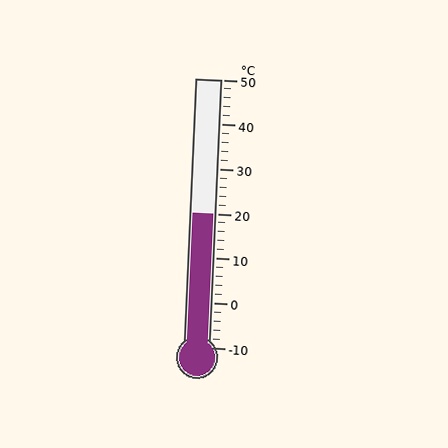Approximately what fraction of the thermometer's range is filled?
The thermometer is filled to approximately 50% of its range.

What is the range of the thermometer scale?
The thermometer scale ranges from -10°C to 50°C.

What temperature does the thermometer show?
The thermometer shows approximately 20°C.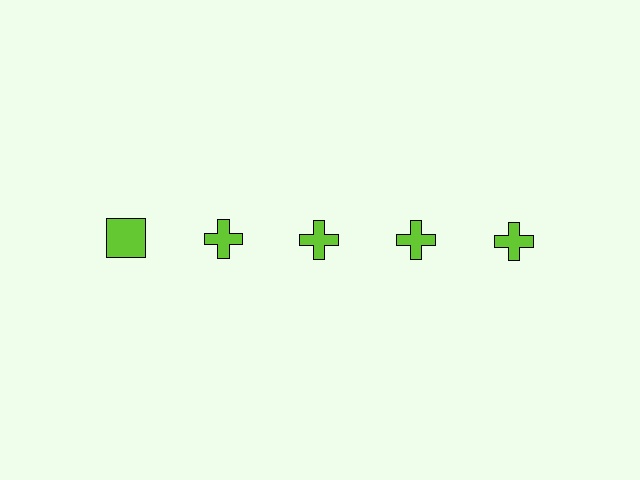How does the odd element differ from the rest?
It has a different shape: square instead of cross.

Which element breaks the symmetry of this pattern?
The lime square in the top row, leftmost column breaks the symmetry. All other shapes are lime crosses.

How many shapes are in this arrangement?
There are 5 shapes arranged in a grid pattern.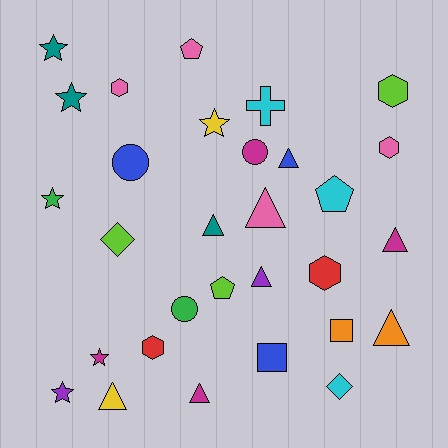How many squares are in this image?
There are 2 squares.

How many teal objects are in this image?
There are 3 teal objects.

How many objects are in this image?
There are 30 objects.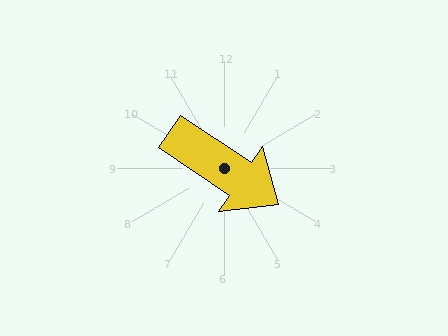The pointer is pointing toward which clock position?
Roughly 4 o'clock.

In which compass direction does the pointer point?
Southeast.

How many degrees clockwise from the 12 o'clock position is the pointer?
Approximately 124 degrees.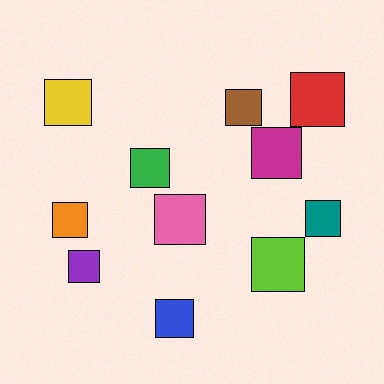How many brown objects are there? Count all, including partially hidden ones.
There is 1 brown object.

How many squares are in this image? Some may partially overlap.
There are 11 squares.